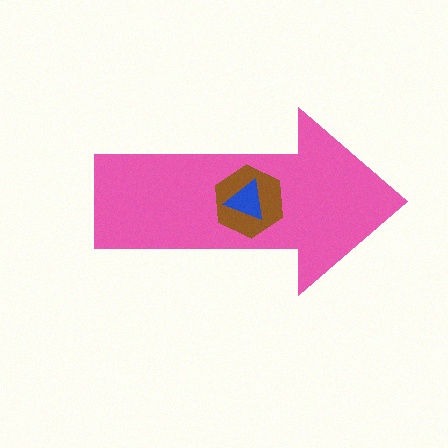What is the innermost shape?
The blue triangle.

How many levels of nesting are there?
3.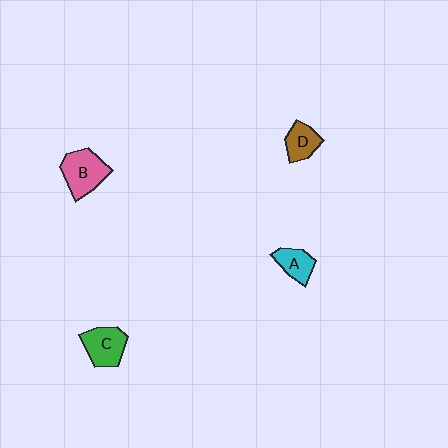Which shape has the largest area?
Shape B (pink).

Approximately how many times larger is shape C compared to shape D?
Approximately 1.4 times.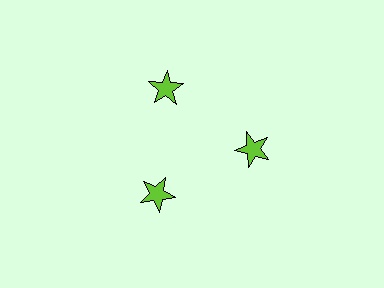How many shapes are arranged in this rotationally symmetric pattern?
There are 3 shapes, arranged in 3 groups of 1.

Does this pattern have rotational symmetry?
Yes, this pattern has 3-fold rotational symmetry. It looks the same after rotating 120 degrees around the center.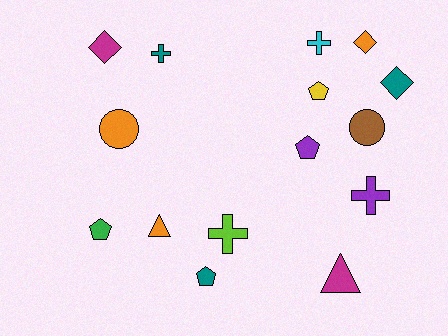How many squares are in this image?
There are no squares.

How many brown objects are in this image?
There is 1 brown object.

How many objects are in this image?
There are 15 objects.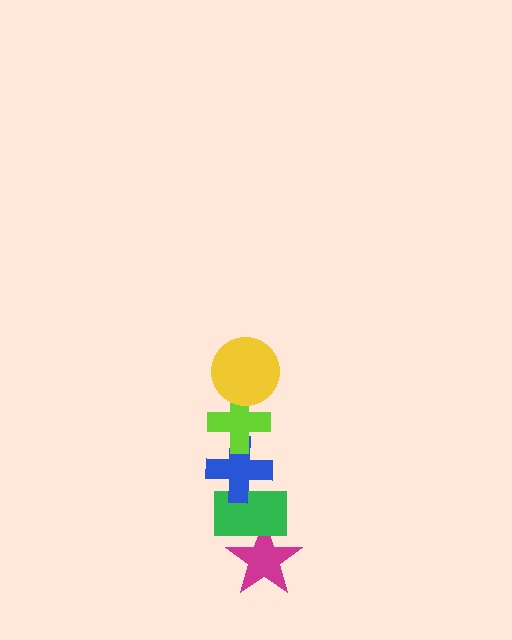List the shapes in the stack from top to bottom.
From top to bottom: the yellow circle, the lime cross, the blue cross, the green rectangle, the magenta star.